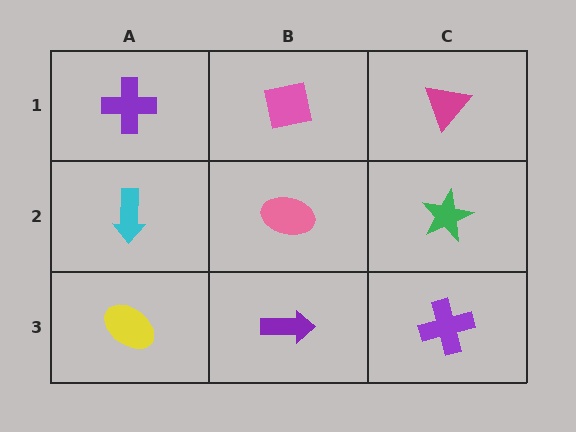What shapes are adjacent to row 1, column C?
A green star (row 2, column C), a pink square (row 1, column B).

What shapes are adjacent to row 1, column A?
A cyan arrow (row 2, column A), a pink square (row 1, column B).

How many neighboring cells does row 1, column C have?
2.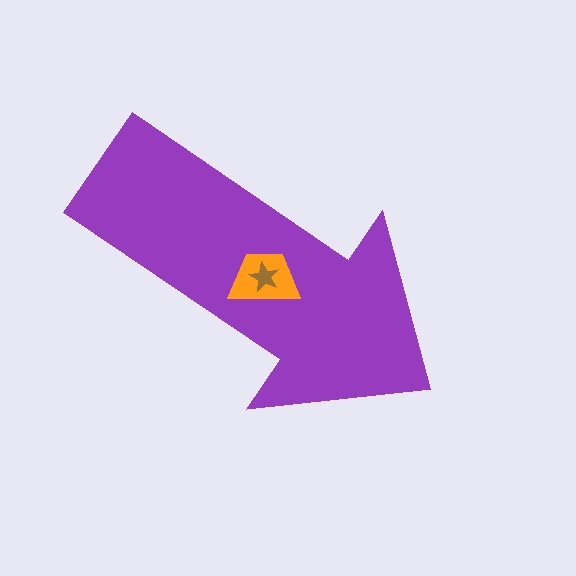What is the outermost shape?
The purple arrow.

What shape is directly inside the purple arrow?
The orange trapezoid.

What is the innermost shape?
The brown star.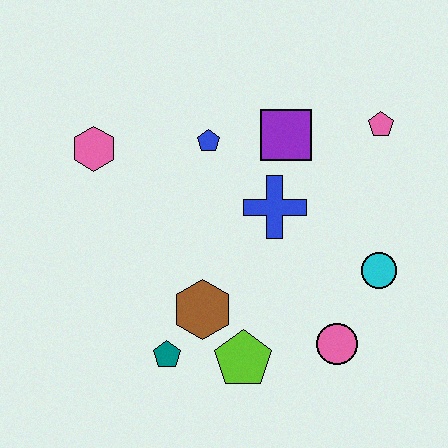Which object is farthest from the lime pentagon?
The pink pentagon is farthest from the lime pentagon.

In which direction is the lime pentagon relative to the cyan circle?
The lime pentagon is to the left of the cyan circle.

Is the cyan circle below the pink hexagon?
Yes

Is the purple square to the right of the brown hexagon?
Yes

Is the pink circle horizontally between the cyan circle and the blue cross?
Yes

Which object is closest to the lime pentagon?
The brown hexagon is closest to the lime pentagon.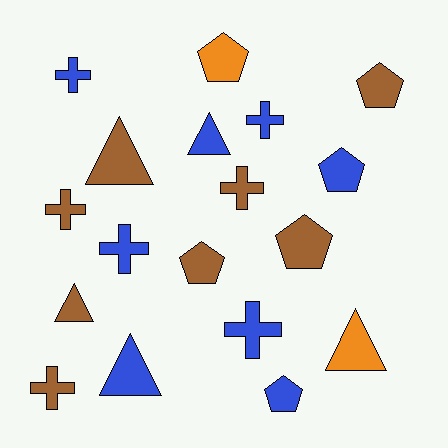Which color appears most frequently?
Brown, with 8 objects.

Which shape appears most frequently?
Cross, with 7 objects.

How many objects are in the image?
There are 18 objects.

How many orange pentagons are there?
There is 1 orange pentagon.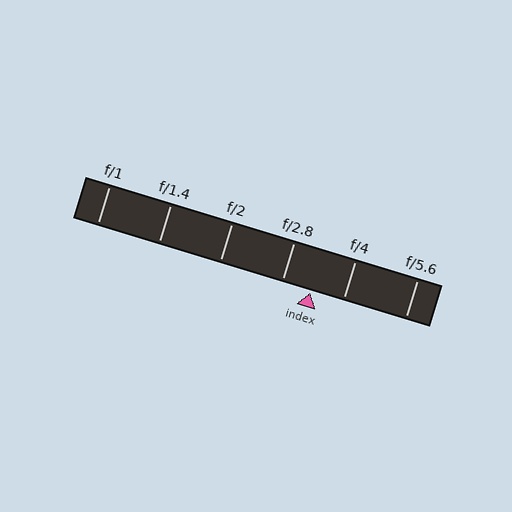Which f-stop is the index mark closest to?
The index mark is closest to f/2.8.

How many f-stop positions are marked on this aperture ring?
There are 6 f-stop positions marked.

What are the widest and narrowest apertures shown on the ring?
The widest aperture shown is f/1 and the narrowest is f/5.6.